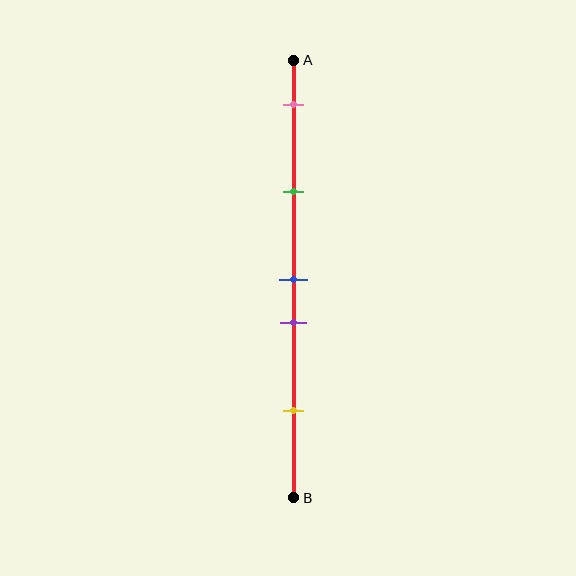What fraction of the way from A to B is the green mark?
The green mark is approximately 30% (0.3) of the way from A to B.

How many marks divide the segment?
There are 5 marks dividing the segment.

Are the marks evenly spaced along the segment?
No, the marks are not evenly spaced.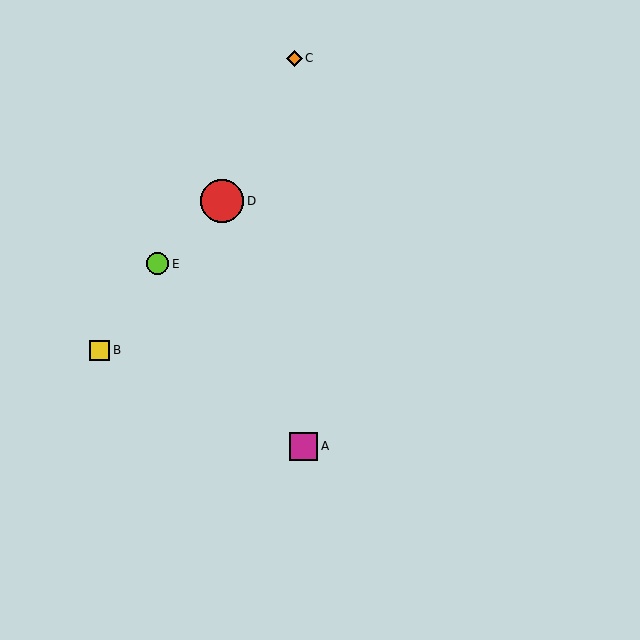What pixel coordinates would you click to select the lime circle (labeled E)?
Click at (158, 264) to select the lime circle E.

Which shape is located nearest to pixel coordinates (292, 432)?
The magenta square (labeled A) at (304, 446) is nearest to that location.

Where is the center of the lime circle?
The center of the lime circle is at (158, 264).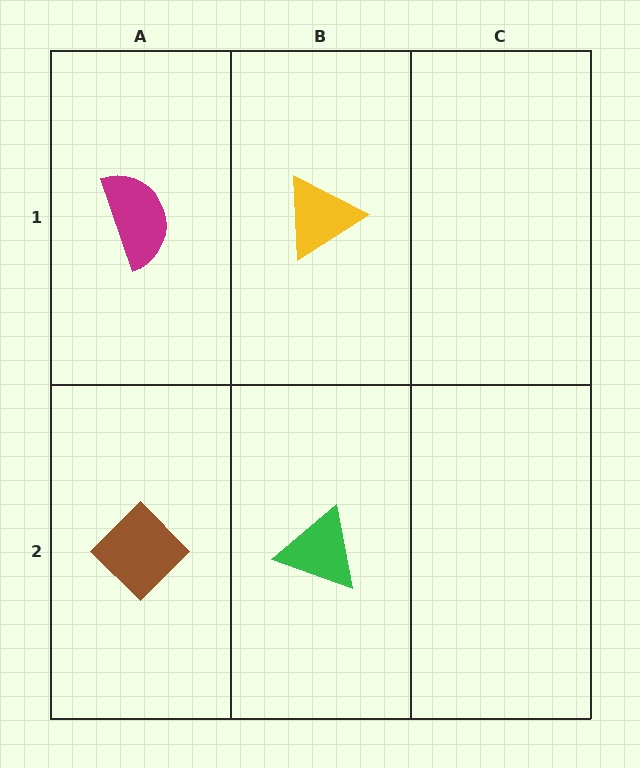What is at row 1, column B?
A yellow triangle.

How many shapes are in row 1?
2 shapes.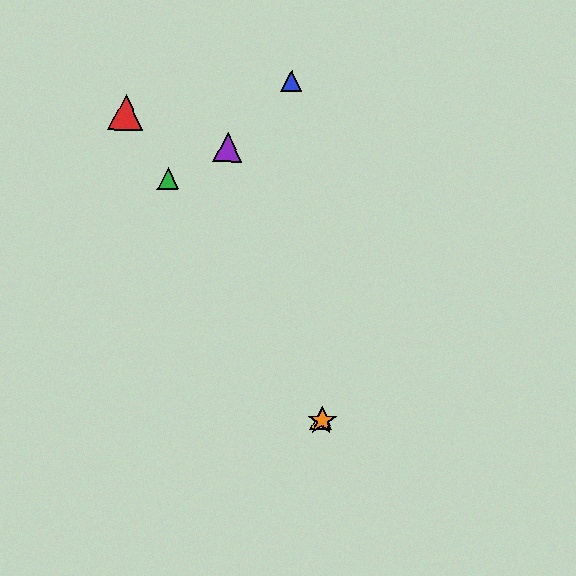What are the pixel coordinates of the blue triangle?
The blue triangle is at (291, 81).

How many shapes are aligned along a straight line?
4 shapes (the red triangle, the green triangle, the yellow triangle, the orange star) are aligned along a straight line.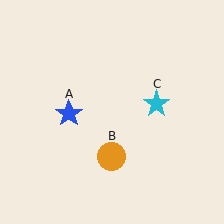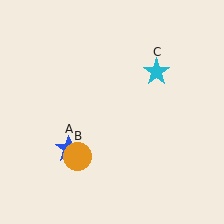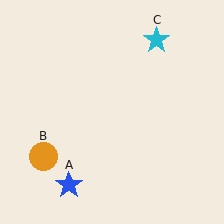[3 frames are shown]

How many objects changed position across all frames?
3 objects changed position: blue star (object A), orange circle (object B), cyan star (object C).